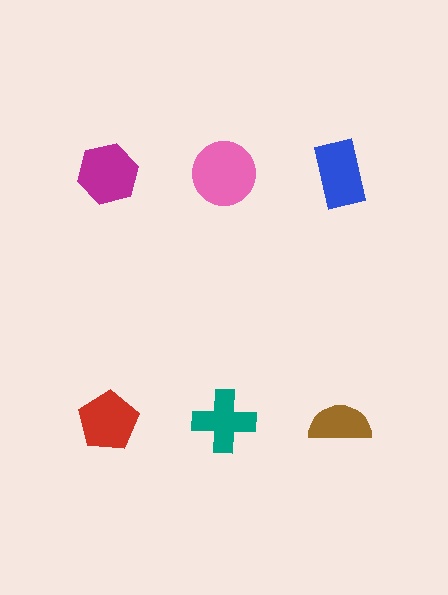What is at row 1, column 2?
A pink circle.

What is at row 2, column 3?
A brown semicircle.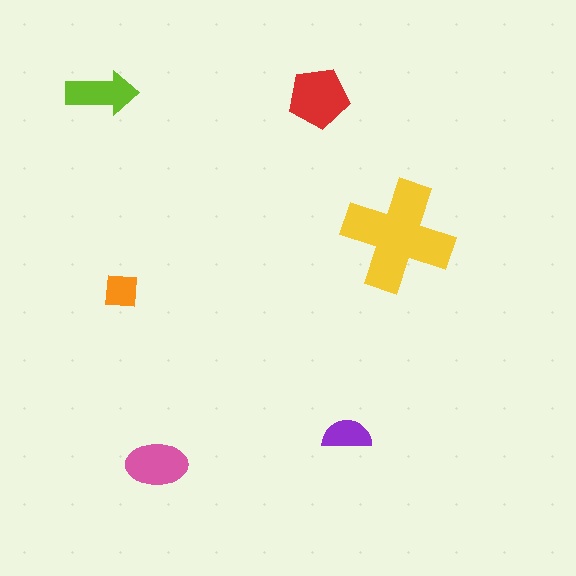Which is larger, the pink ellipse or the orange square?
The pink ellipse.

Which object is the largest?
The yellow cross.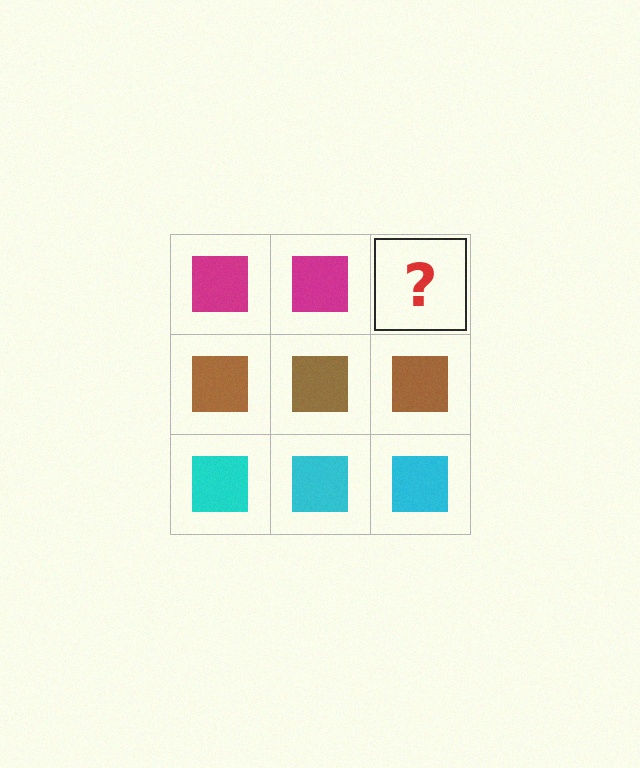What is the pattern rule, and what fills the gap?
The rule is that each row has a consistent color. The gap should be filled with a magenta square.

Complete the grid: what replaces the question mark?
The question mark should be replaced with a magenta square.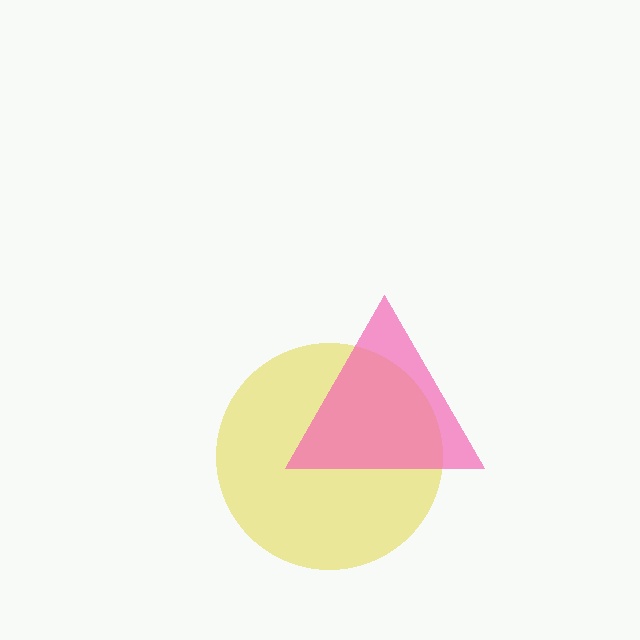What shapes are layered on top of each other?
The layered shapes are: a yellow circle, a pink triangle.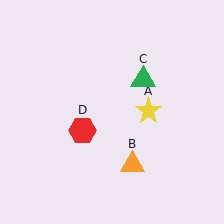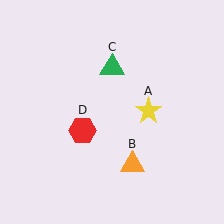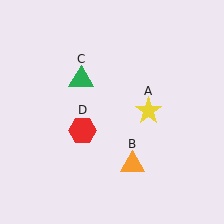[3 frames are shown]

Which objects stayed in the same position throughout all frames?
Yellow star (object A) and orange triangle (object B) and red hexagon (object D) remained stationary.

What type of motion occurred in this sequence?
The green triangle (object C) rotated counterclockwise around the center of the scene.